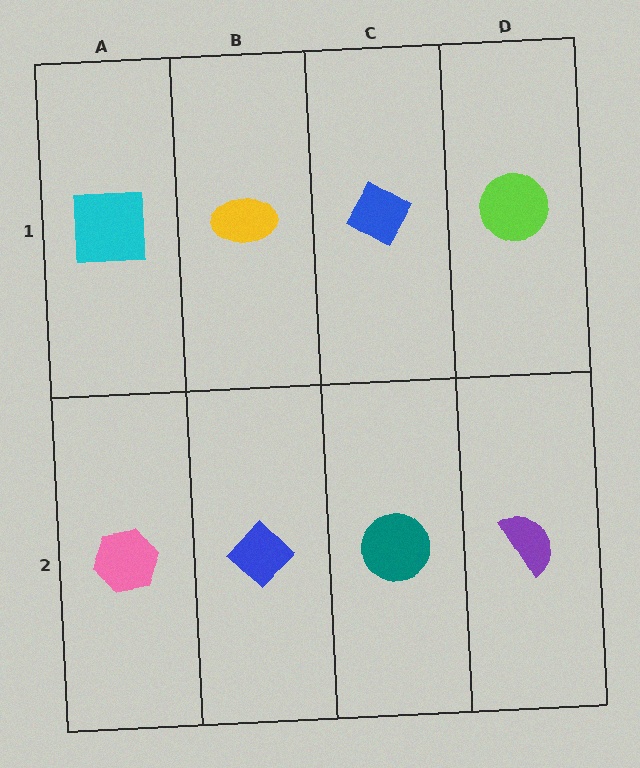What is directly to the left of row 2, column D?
A teal circle.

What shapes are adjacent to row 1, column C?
A teal circle (row 2, column C), a yellow ellipse (row 1, column B), a lime circle (row 1, column D).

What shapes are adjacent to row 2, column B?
A yellow ellipse (row 1, column B), a pink hexagon (row 2, column A), a teal circle (row 2, column C).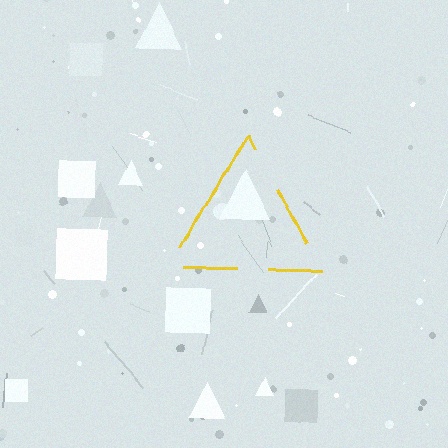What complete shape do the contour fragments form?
The contour fragments form a triangle.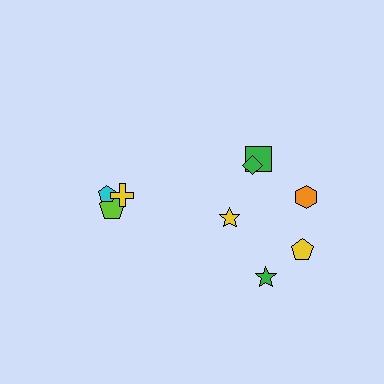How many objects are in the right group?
There are 6 objects.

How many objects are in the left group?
There are 3 objects.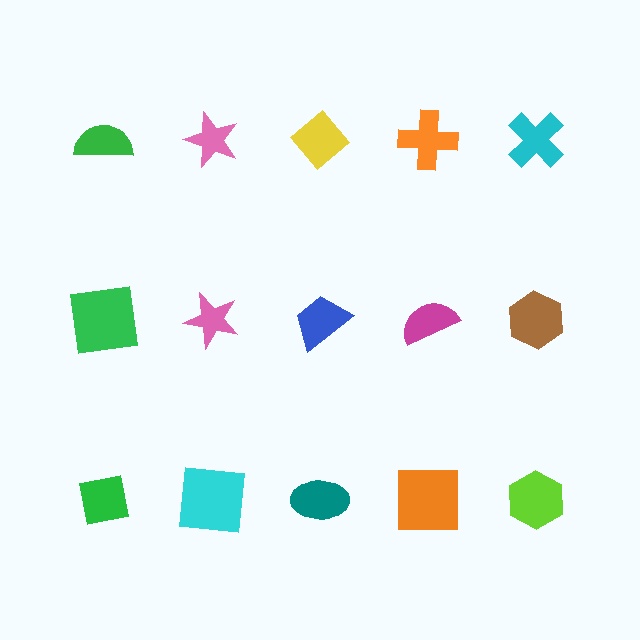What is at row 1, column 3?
A yellow diamond.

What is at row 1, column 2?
A pink star.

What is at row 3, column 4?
An orange square.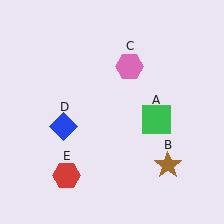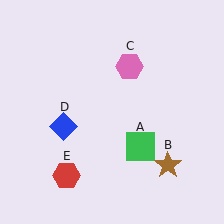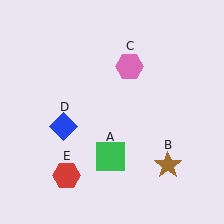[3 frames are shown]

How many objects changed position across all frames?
1 object changed position: green square (object A).